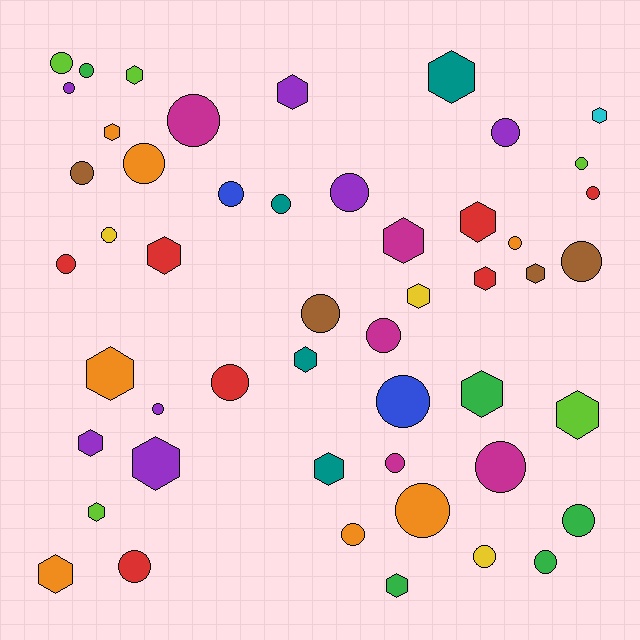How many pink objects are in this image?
There are no pink objects.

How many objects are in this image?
There are 50 objects.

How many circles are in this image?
There are 29 circles.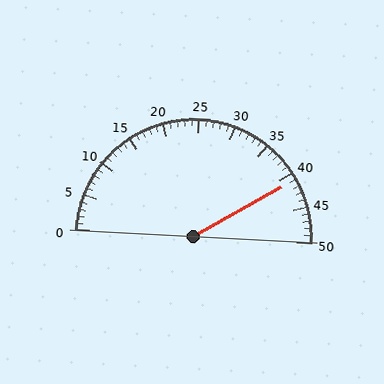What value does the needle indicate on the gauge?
The needle indicates approximately 41.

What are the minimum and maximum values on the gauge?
The gauge ranges from 0 to 50.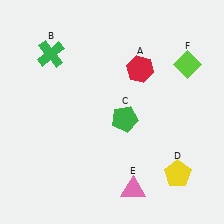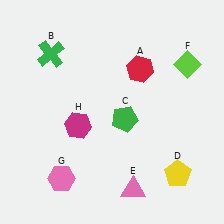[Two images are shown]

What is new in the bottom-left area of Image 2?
A pink hexagon (G) was added in the bottom-left area of Image 2.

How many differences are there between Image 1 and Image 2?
There are 2 differences between the two images.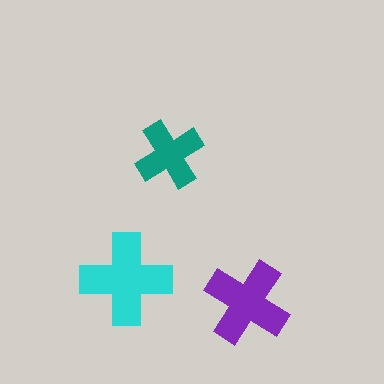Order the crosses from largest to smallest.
the cyan one, the purple one, the teal one.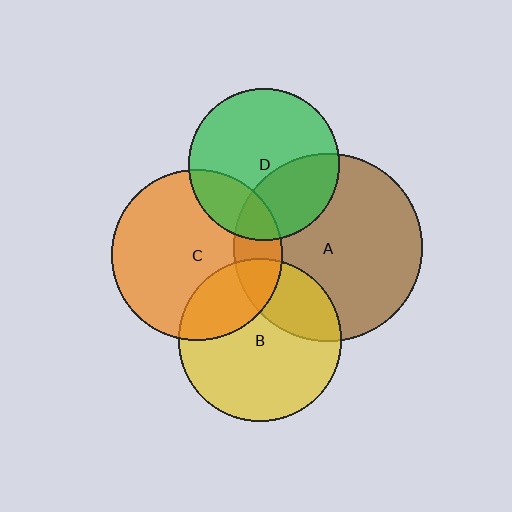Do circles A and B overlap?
Yes.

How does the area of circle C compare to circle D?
Approximately 1.3 times.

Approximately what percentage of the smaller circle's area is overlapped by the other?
Approximately 25%.